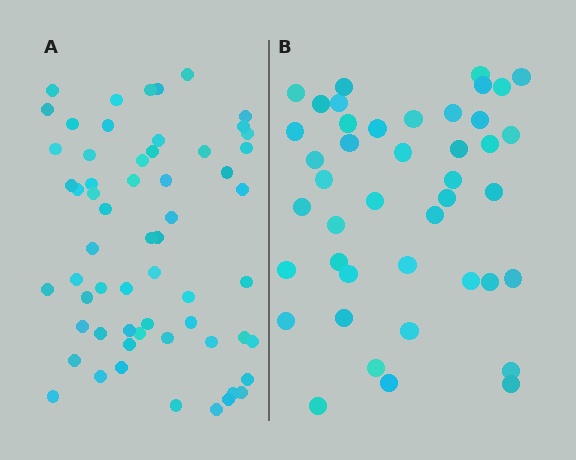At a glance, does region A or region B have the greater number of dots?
Region A (the left region) has more dots.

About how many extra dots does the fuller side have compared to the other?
Region A has approximately 15 more dots than region B.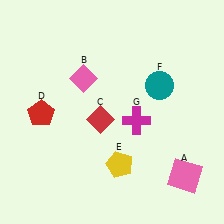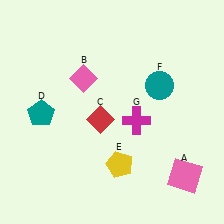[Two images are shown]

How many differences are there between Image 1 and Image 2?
There is 1 difference between the two images.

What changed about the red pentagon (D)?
In Image 1, D is red. In Image 2, it changed to teal.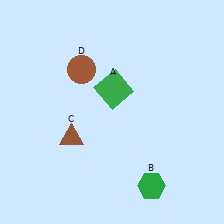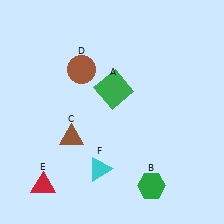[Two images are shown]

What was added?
A red triangle (E), a cyan triangle (F) were added in Image 2.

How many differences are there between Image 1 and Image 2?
There are 2 differences between the two images.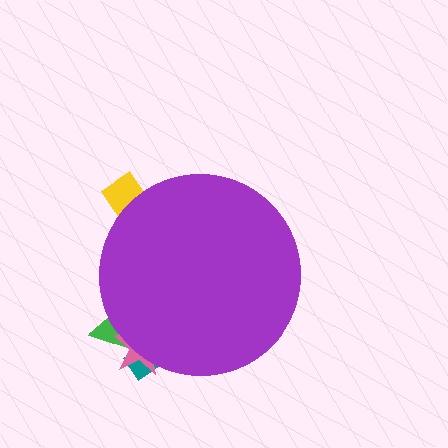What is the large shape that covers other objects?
A purple circle.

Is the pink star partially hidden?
Yes, the pink star is partially hidden behind the purple circle.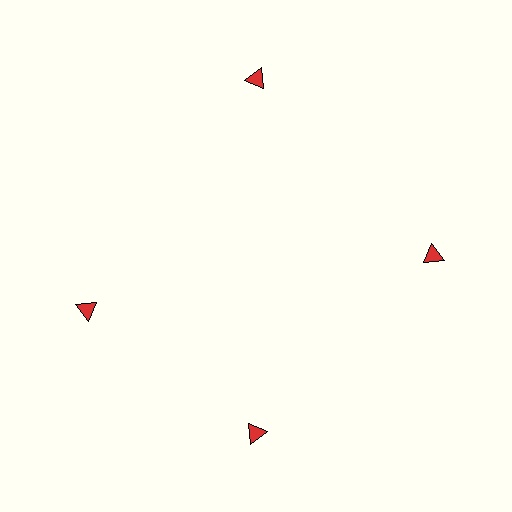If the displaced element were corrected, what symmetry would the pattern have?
It would have 4-fold rotational symmetry — the pattern would map onto itself every 90 degrees.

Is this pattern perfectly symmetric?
No. The 4 red triangles are arranged in a ring, but one element near the 9 o'clock position is rotated out of alignment along the ring, breaking the 4-fold rotational symmetry.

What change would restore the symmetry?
The symmetry would be restored by rotating it back into even spacing with its neighbors so that all 4 triangles sit at equal angles and equal distance from the center.